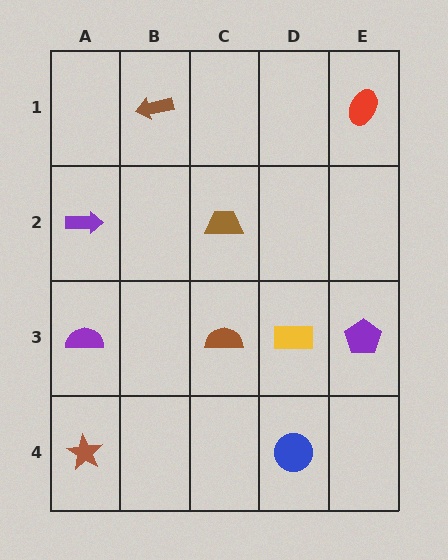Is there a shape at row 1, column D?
No, that cell is empty.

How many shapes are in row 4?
2 shapes.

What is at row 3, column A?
A purple semicircle.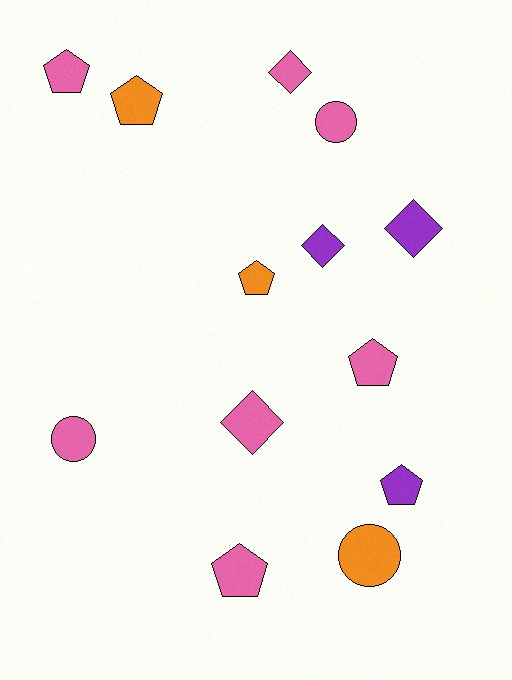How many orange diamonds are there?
There are no orange diamonds.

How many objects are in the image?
There are 13 objects.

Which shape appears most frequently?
Pentagon, with 6 objects.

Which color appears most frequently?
Pink, with 7 objects.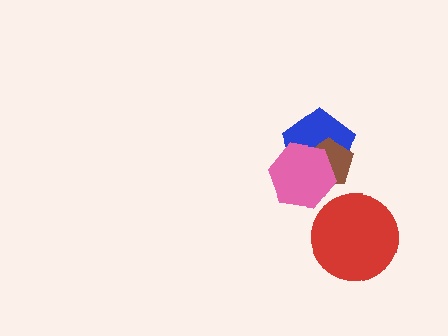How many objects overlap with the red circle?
0 objects overlap with the red circle.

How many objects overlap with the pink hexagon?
2 objects overlap with the pink hexagon.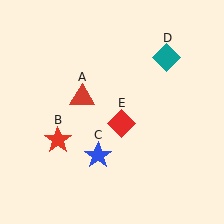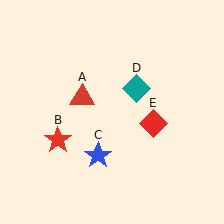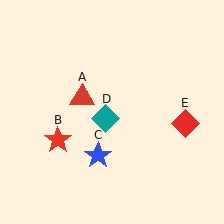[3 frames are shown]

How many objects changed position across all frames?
2 objects changed position: teal diamond (object D), red diamond (object E).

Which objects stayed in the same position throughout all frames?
Red triangle (object A) and red star (object B) and blue star (object C) remained stationary.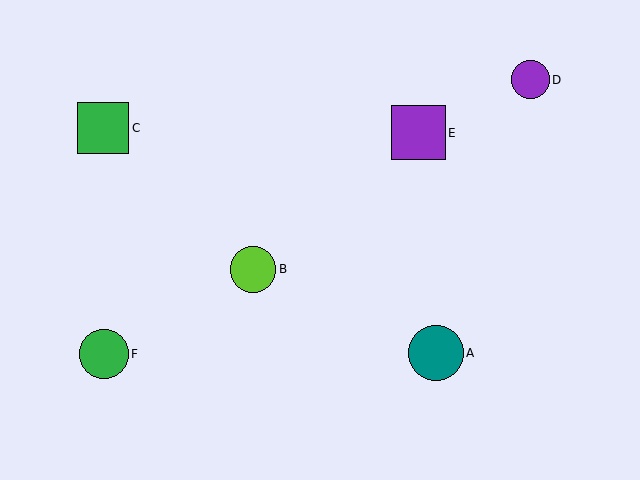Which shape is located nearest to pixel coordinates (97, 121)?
The green square (labeled C) at (103, 128) is nearest to that location.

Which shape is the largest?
The teal circle (labeled A) is the largest.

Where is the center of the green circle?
The center of the green circle is at (104, 354).